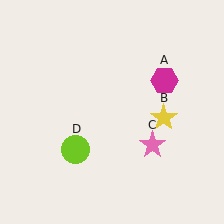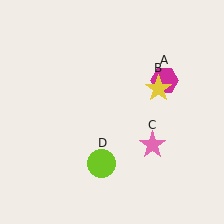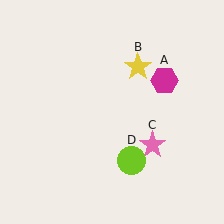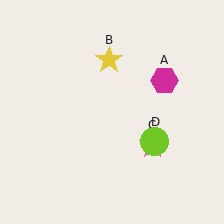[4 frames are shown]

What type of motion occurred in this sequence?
The yellow star (object B), lime circle (object D) rotated counterclockwise around the center of the scene.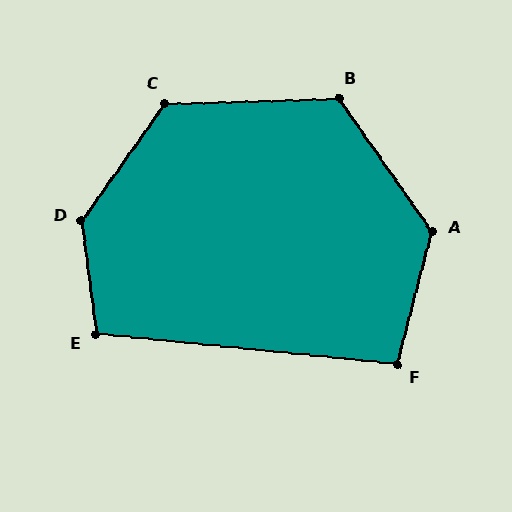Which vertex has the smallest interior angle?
F, at approximately 99 degrees.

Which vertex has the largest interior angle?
D, at approximately 138 degrees.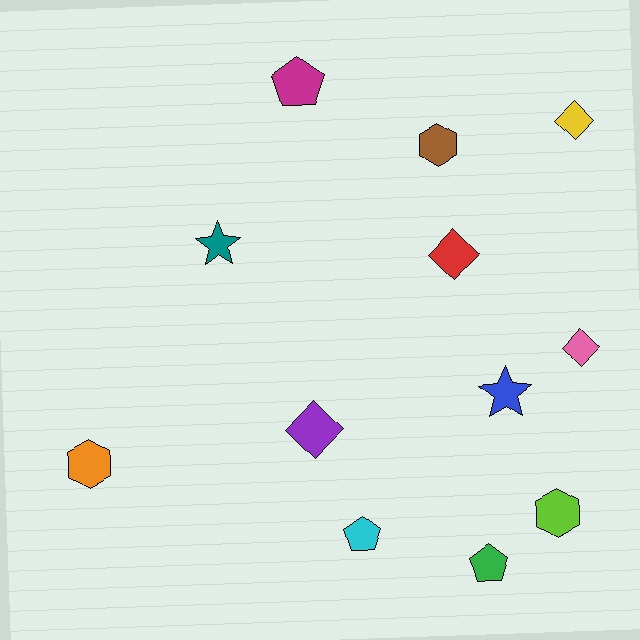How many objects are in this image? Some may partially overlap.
There are 12 objects.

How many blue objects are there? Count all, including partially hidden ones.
There is 1 blue object.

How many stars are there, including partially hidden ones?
There are 2 stars.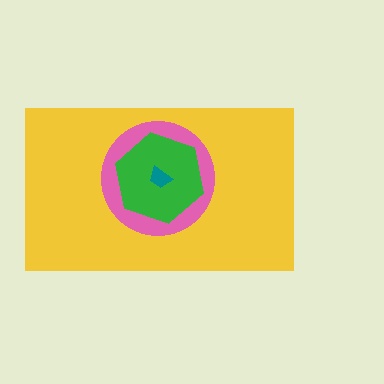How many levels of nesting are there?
4.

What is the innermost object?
The teal trapezoid.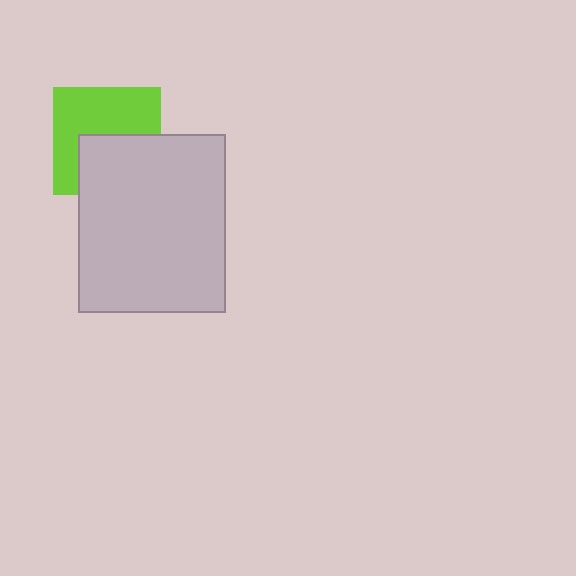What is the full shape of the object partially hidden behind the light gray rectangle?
The partially hidden object is a lime square.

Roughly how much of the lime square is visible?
About half of it is visible (roughly 55%).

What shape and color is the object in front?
The object in front is a light gray rectangle.